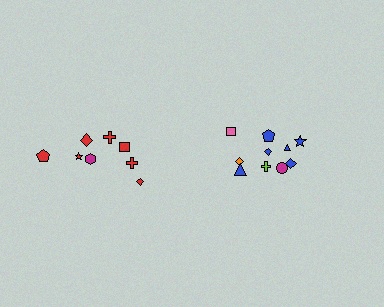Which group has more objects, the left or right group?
The right group.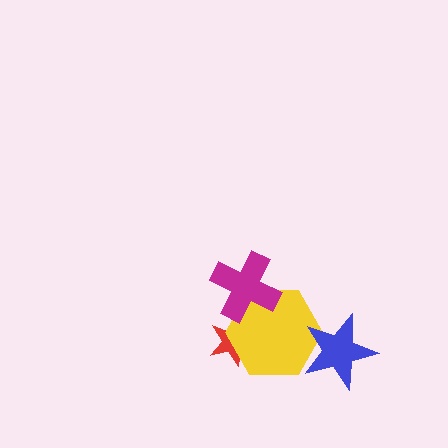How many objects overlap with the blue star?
1 object overlaps with the blue star.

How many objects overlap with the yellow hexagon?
3 objects overlap with the yellow hexagon.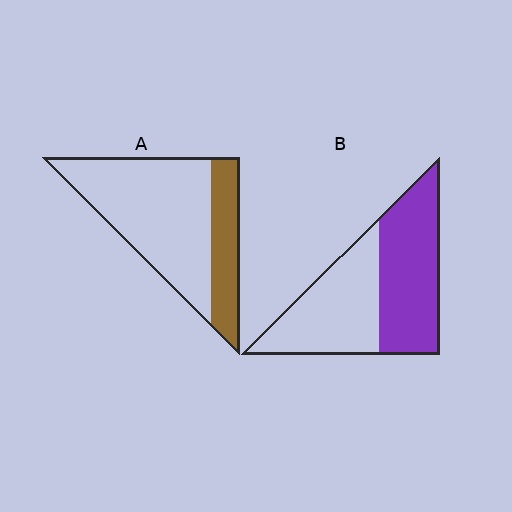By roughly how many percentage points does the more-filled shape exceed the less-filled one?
By roughly 25 percentage points (B over A).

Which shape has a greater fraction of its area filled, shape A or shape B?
Shape B.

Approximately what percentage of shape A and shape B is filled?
A is approximately 25% and B is approximately 50%.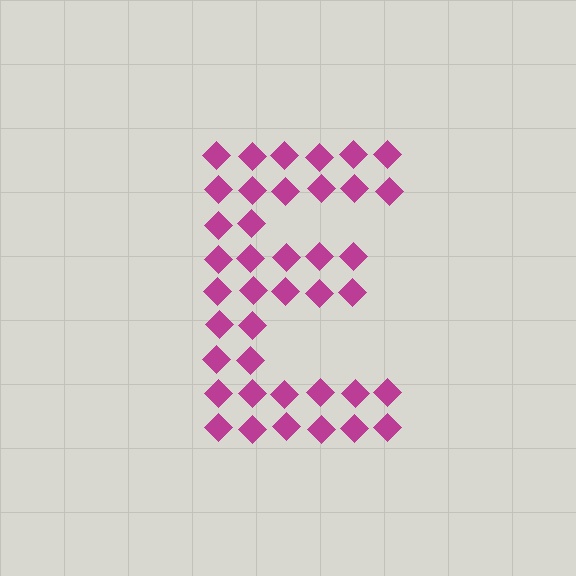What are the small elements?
The small elements are diamonds.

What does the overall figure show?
The overall figure shows the letter E.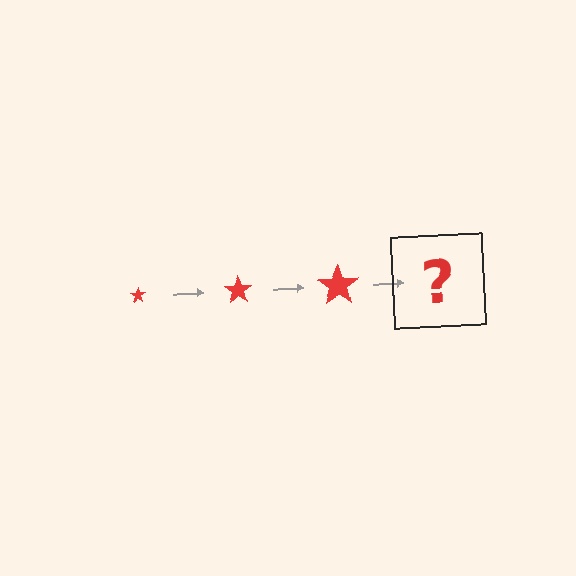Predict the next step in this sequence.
The next step is a red star, larger than the previous one.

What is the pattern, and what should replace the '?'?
The pattern is that the star gets progressively larger each step. The '?' should be a red star, larger than the previous one.